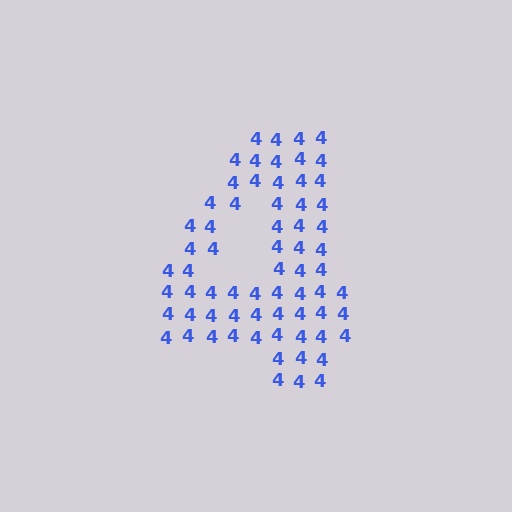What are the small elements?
The small elements are digit 4's.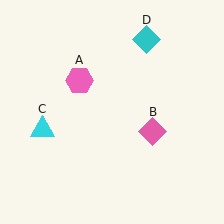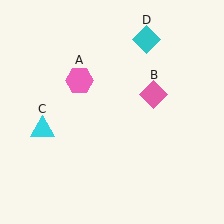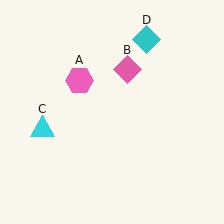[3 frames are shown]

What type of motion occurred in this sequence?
The pink diamond (object B) rotated counterclockwise around the center of the scene.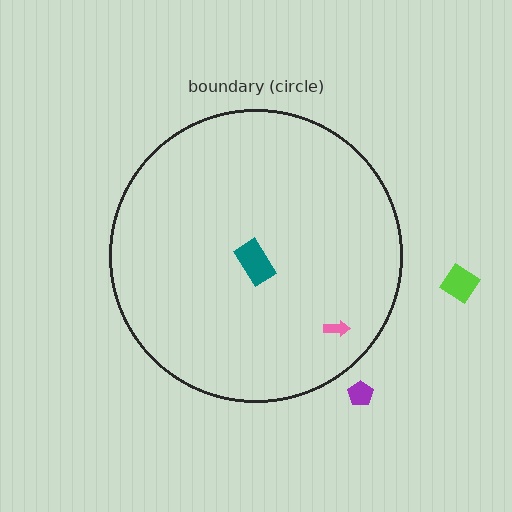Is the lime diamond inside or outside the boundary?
Outside.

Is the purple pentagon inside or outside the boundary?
Outside.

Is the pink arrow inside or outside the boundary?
Inside.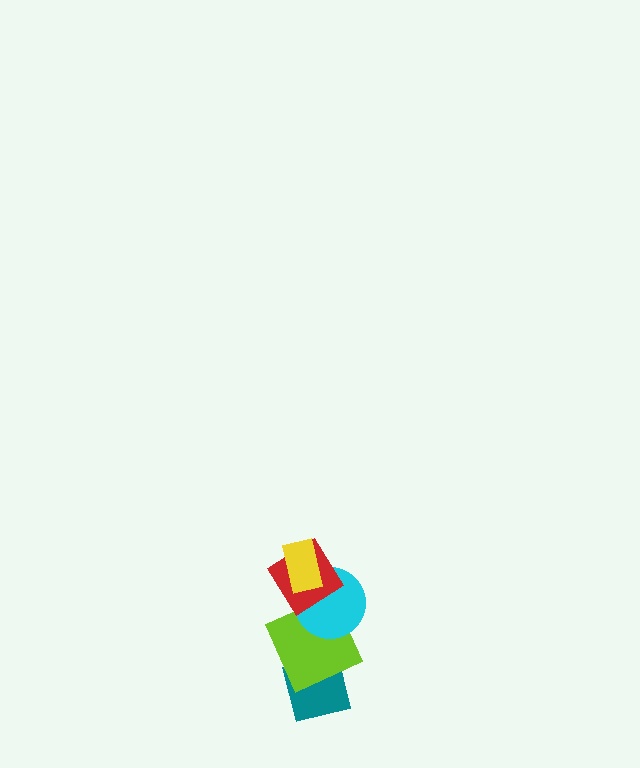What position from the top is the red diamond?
The red diamond is 2nd from the top.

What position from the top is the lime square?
The lime square is 4th from the top.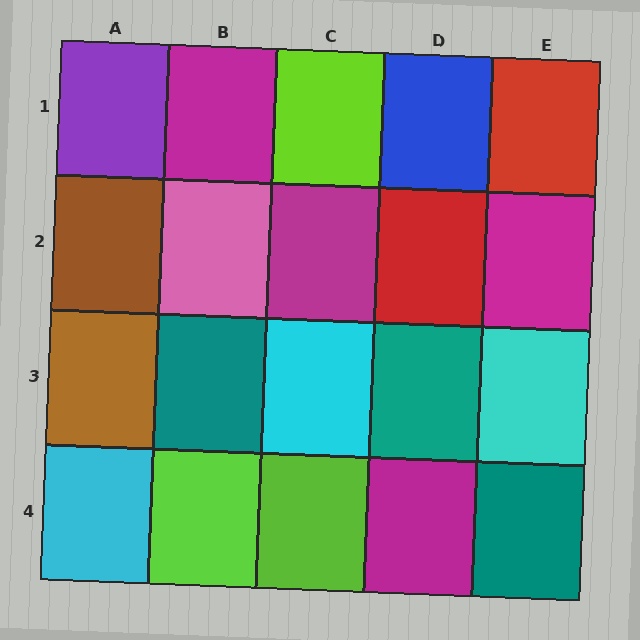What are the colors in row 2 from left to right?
Brown, pink, magenta, red, magenta.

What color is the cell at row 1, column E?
Red.